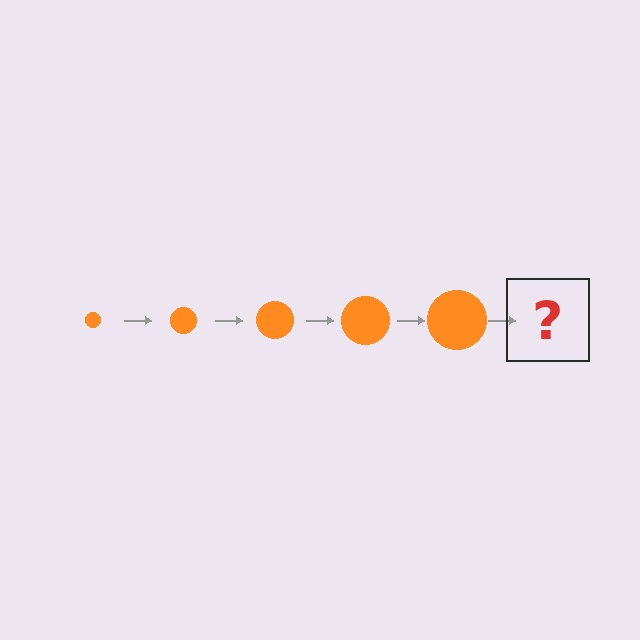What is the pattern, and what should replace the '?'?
The pattern is that the circle gets progressively larger each step. The '?' should be an orange circle, larger than the previous one.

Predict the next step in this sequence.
The next step is an orange circle, larger than the previous one.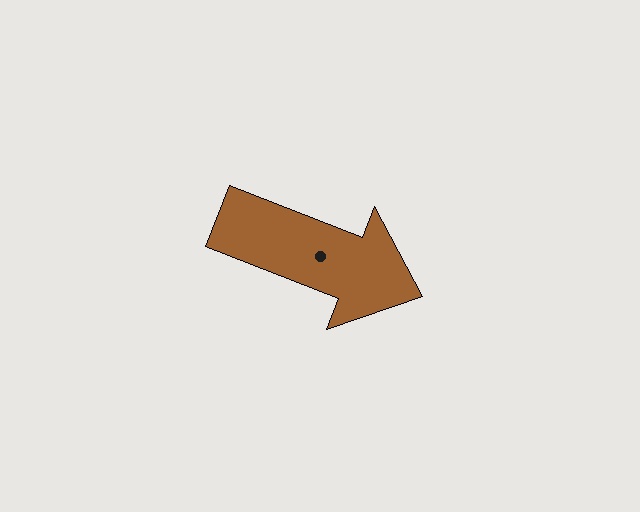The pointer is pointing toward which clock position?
Roughly 4 o'clock.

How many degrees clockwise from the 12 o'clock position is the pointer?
Approximately 111 degrees.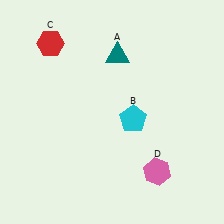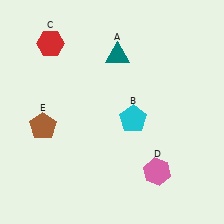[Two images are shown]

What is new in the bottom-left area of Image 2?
A brown pentagon (E) was added in the bottom-left area of Image 2.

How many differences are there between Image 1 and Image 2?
There is 1 difference between the two images.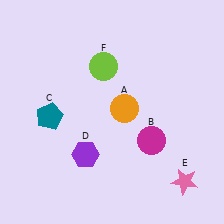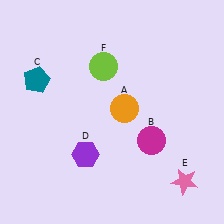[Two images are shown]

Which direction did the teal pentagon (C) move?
The teal pentagon (C) moved up.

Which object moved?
The teal pentagon (C) moved up.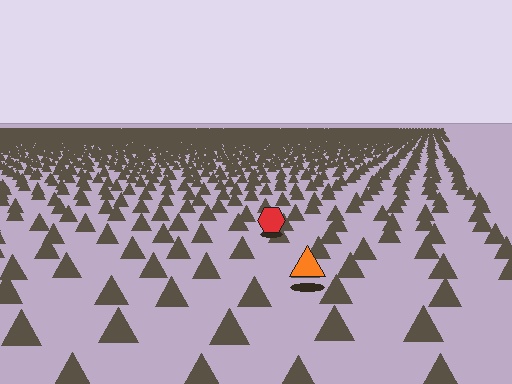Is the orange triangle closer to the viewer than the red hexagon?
Yes. The orange triangle is closer — you can tell from the texture gradient: the ground texture is coarser near it.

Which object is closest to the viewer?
The orange triangle is closest. The texture marks near it are larger and more spread out.